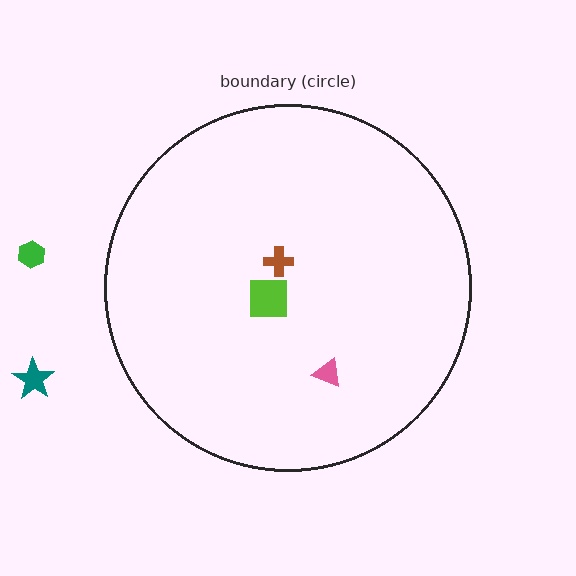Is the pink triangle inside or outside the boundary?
Inside.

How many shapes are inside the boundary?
3 inside, 2 outside.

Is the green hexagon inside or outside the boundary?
Outside.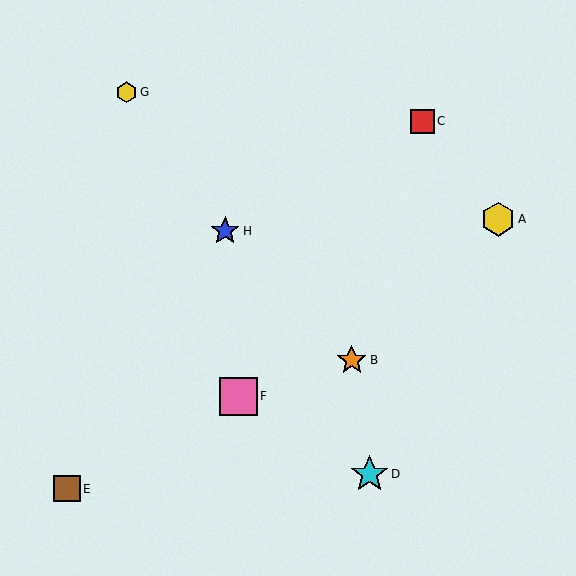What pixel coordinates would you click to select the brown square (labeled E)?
Click at (67, 489) to select the brown square E.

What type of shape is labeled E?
Shape E is a brown square.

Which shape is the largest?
The cyan star (labeled D) is the largest.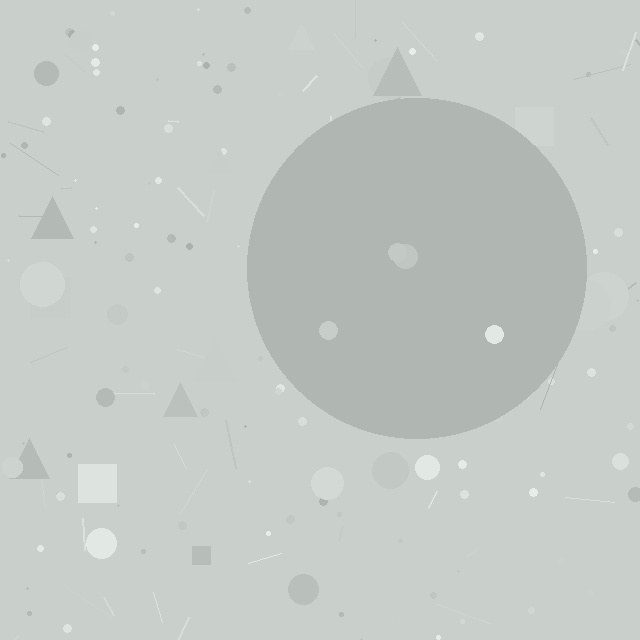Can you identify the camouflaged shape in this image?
The camouflaged shape is a circle.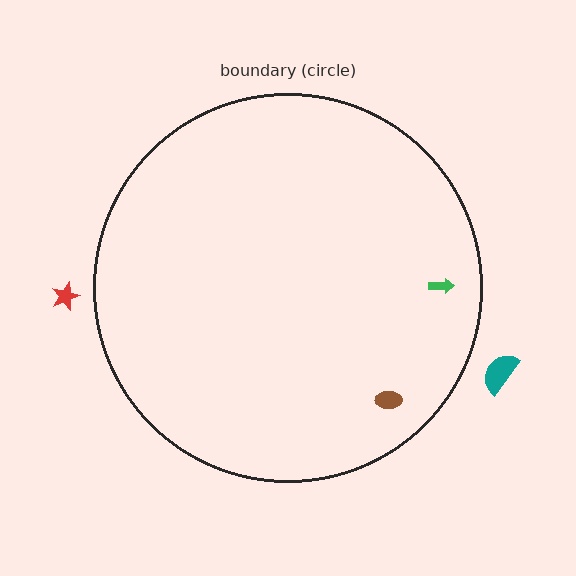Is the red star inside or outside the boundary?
Outside.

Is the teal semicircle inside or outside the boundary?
Outside.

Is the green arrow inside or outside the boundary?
Inside.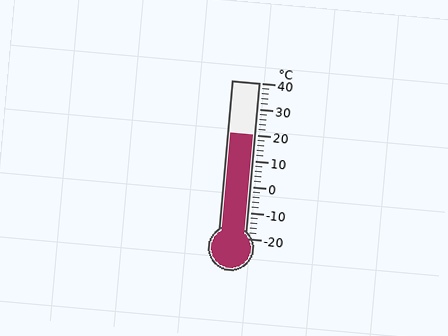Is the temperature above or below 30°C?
The temperature is below 30°C.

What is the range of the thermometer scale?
The thermometer scale ranges from -20°C to 40°C.